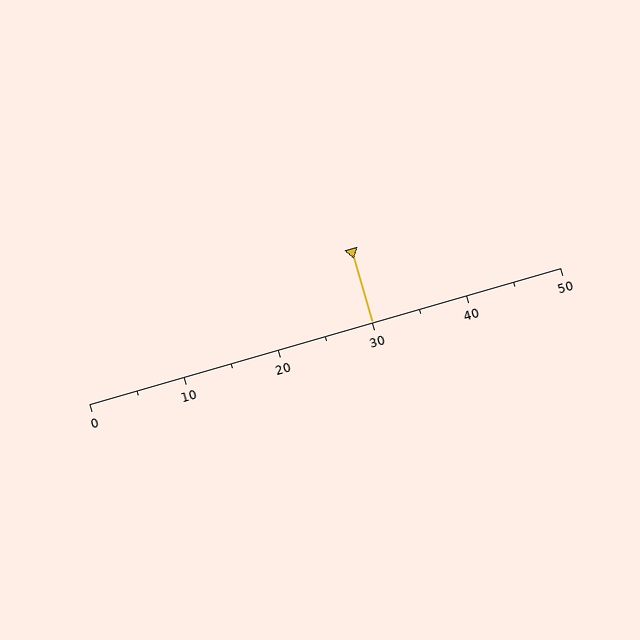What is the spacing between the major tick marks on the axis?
The major ticks are spaced 10 apart.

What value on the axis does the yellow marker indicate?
The marker indicates approximately 30.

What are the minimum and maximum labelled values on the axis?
The axis runs from 0 to 50.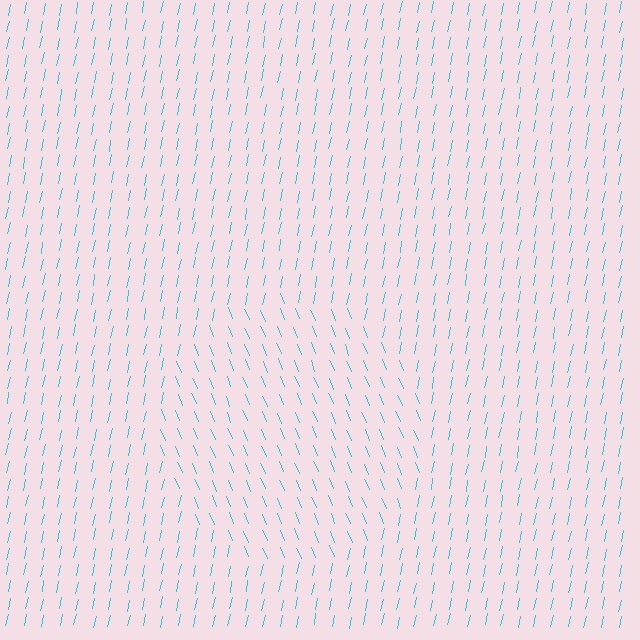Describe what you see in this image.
The image is filled with small cyan line segments. A circle region in the image has lines oriented differently from the surrounding lines, creating a visible texture boundary.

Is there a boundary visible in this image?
Yes, there is a texture boundary formed by a change in line orientation.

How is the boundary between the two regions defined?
The boundary is defined purely by a change in line orientation (approximately 34 degrees difference). All lines are the same color and thickness.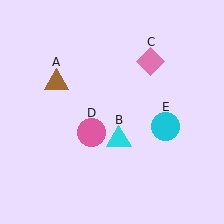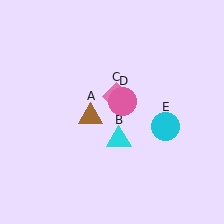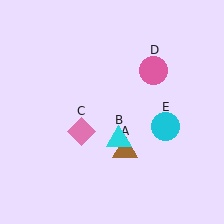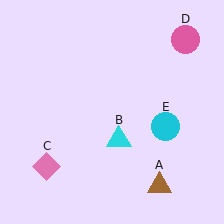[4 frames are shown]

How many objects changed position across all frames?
3 objects changed position: brown triangle (object A), pink diamond (object C), pink circle (object D).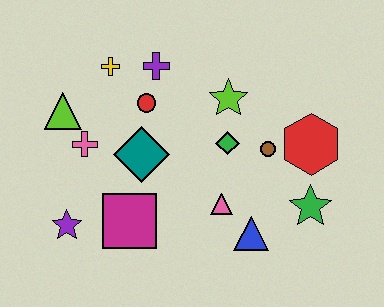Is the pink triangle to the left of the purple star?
No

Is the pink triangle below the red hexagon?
Yes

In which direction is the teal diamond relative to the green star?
The teal diamond is to the left of the green star.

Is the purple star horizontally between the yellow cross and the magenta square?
No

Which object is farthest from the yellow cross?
The green star is farthest from the yellow cross.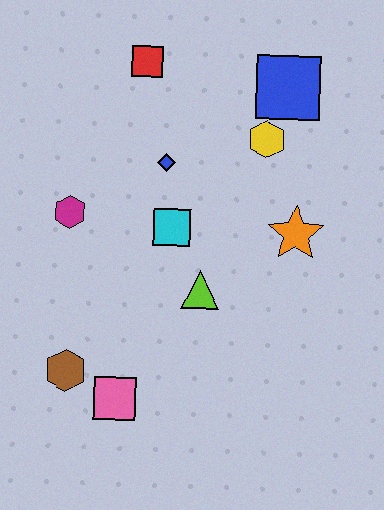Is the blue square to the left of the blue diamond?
No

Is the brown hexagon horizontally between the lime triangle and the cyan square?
No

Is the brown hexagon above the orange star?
No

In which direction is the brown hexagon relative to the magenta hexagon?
The brown hexagon is below the magenta hexagon.